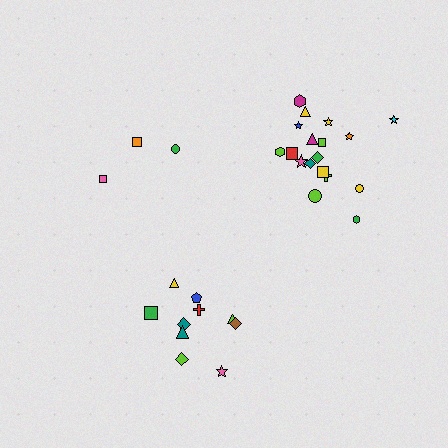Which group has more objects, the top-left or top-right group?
The top-right group.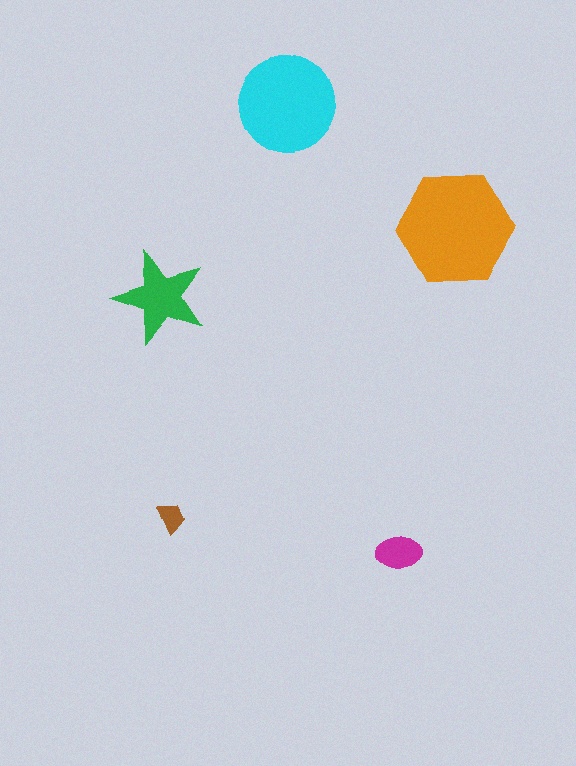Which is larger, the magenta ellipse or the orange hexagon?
The orange hexagon.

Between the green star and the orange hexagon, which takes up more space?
The orange hexagon.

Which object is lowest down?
The magenta ellipse is bottommost.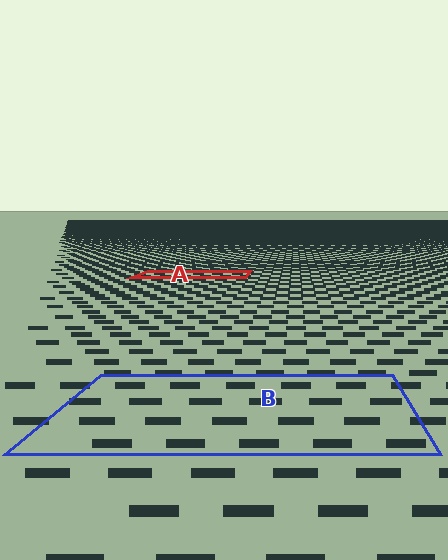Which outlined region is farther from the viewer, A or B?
Region A is farther from the viewer — the texture elements inside it appear smaller and more densely packed.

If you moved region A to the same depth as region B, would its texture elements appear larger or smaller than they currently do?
They would appear larger. At a closer depth, the same texture elements are projected at a bigger on-screen size.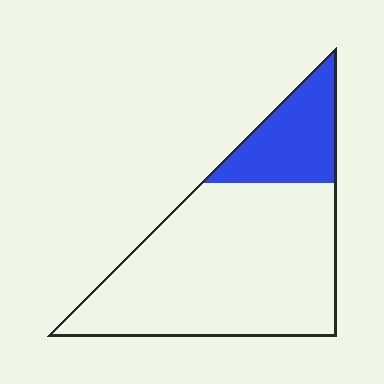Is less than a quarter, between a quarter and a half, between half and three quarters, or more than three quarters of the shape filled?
Less than a quarter.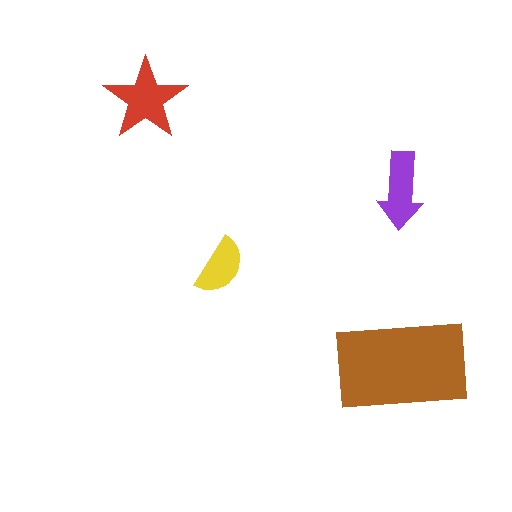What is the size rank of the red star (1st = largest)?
2nd.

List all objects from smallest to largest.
The yellow semicircle, the purple arrow, the red star, the brown rectangle.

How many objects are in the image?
There are 4 objects in the image.